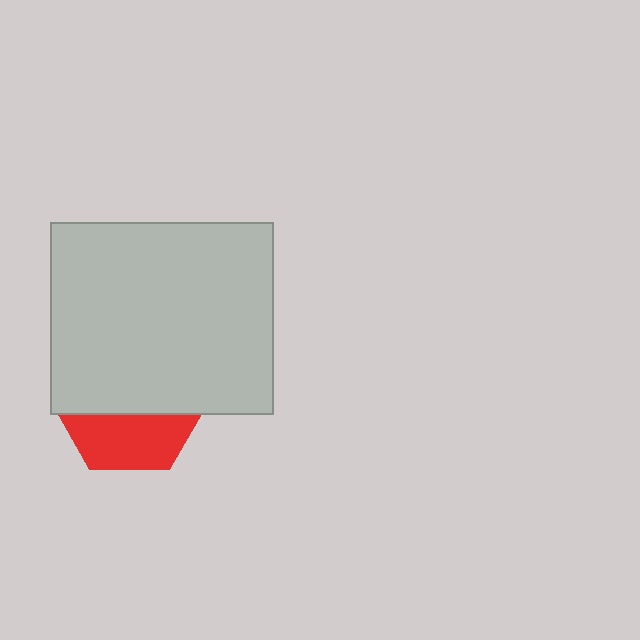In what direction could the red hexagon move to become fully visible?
The red hexagon could move down. That would shift it out from behind the light gray rectangle entirely.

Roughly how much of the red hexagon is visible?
A small part of it is visible (roughly 36%).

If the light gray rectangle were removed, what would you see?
You would see the complete red hexagon.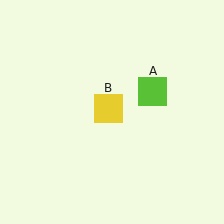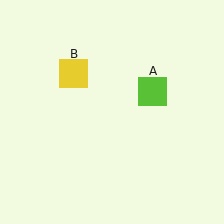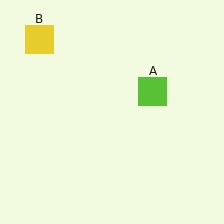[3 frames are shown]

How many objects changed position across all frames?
1 object changed position: yellow square (object B).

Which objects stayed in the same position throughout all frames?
Lime square (object A) remained stationary.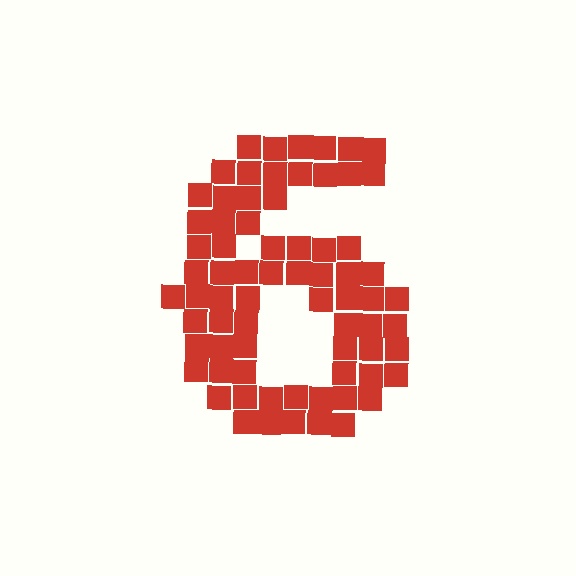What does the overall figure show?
The overall figure shows the digit 6.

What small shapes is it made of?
It is made of small squares.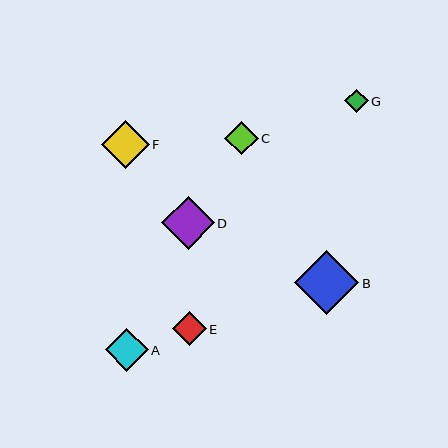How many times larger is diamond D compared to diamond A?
Diamond D is approximately 1.2 times the size of diamond A.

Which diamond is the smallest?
Diamond G is the smallest with a size of approximately 24 pixels.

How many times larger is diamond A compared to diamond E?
Diamond A is approximately 1.3 times the size of diamond E.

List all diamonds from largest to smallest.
From largest to smallest: B, D, F, A, E, C, G.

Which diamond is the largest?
Diamond B is the largest with a size of approximately 64 pixels.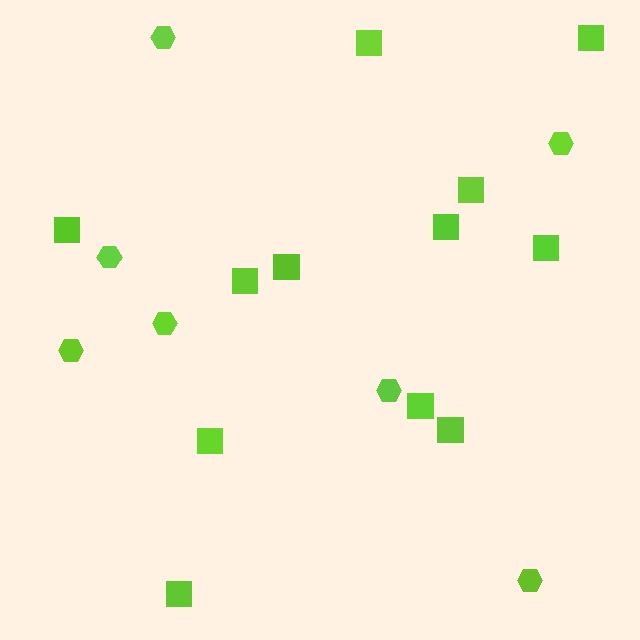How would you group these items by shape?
There are 2 groups: one group of squares (12) and one group of hexagons (7).